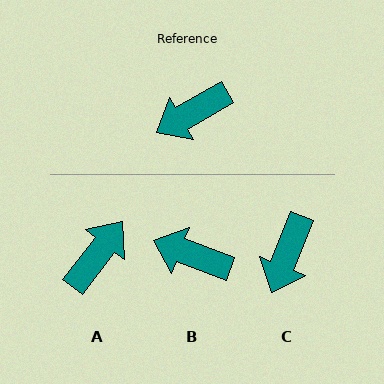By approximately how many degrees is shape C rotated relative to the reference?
Approximately 39 degrees counter-clockwise.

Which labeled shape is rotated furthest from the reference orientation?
A, about 157 degrees away.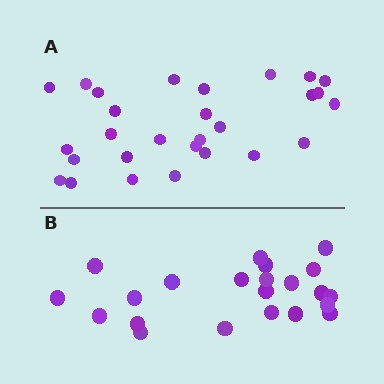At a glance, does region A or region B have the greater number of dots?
Region A (the top region) has more dots.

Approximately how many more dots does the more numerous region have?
Region A has about 6 more dots than region B.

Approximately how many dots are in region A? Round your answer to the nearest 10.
About 30 dots. (The exact count is 28, which rounds to 30.)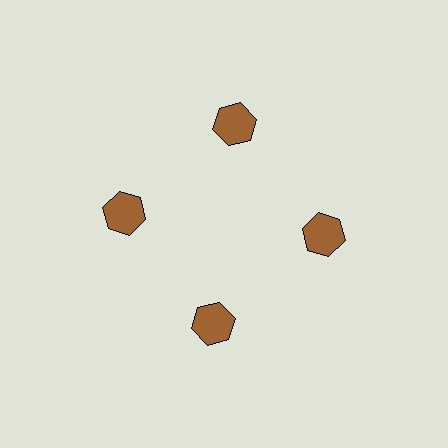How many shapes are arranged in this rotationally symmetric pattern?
There are 4 shapes, arranged in 4 groups of 1.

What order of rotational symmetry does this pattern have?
This pattern has 4-fold rotational symmetry.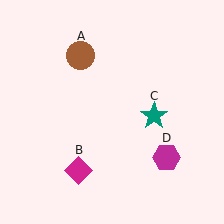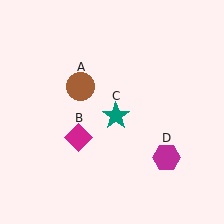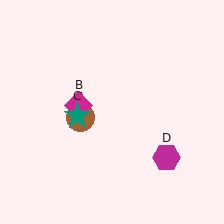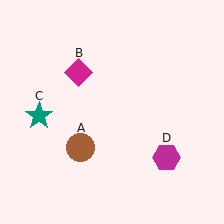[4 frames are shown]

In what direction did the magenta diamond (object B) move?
The magenta diamond (object B) moved up.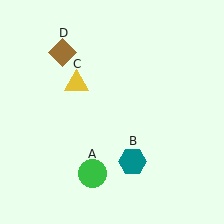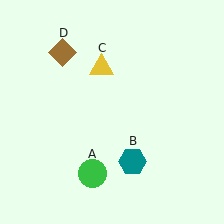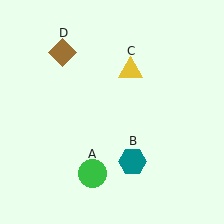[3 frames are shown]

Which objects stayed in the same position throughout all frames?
Green circle (object A) and teal hexagon (object B) and brown diamond (object D) remained stationary.